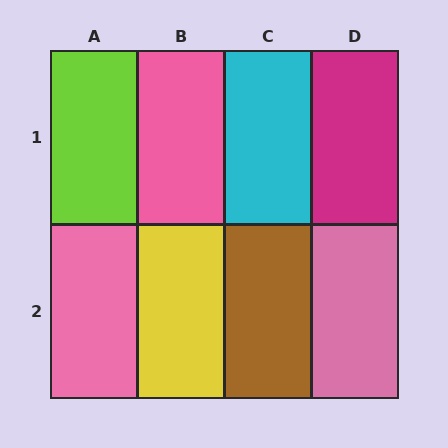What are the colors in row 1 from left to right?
Lime, pink, cyan, magenta.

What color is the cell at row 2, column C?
Brown.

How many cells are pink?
3 cells are pink.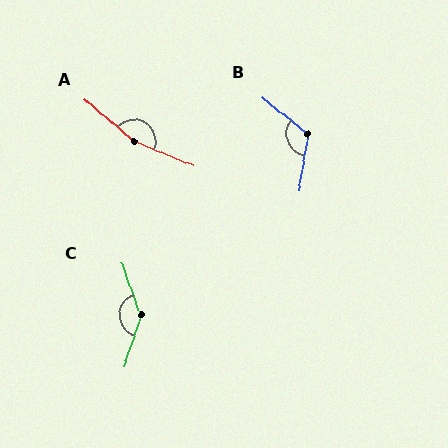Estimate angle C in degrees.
Approximately 142 degrees.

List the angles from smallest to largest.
B (119°), C (142°), A (162°).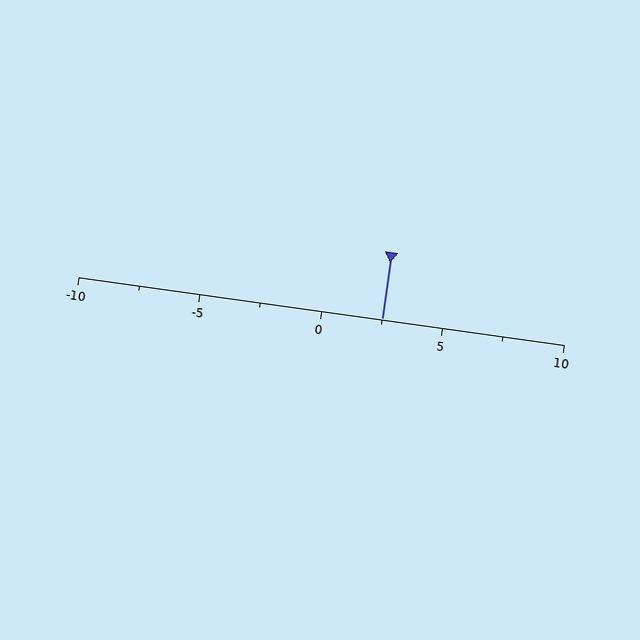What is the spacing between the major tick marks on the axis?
The major ticks are spaced 5 apart.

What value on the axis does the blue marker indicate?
The marker indicates approximately 2.5.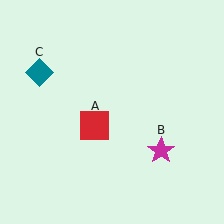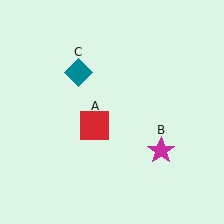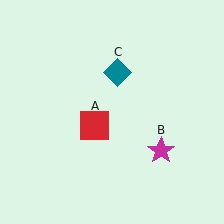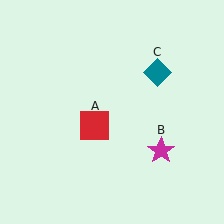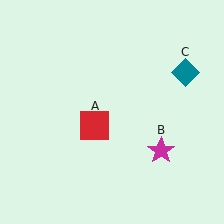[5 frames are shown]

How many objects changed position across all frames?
1 object changed position: teal diamond (object C).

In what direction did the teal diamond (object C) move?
The teal diamond (object C) moved right.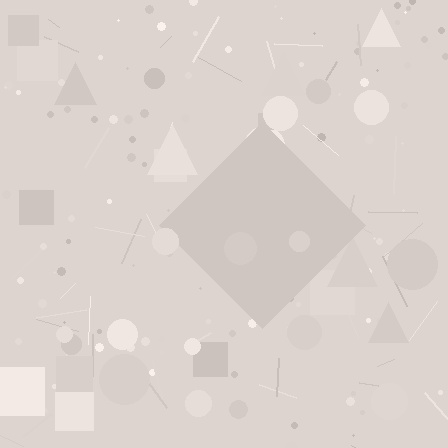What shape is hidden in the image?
A diamond is hidden in the image.